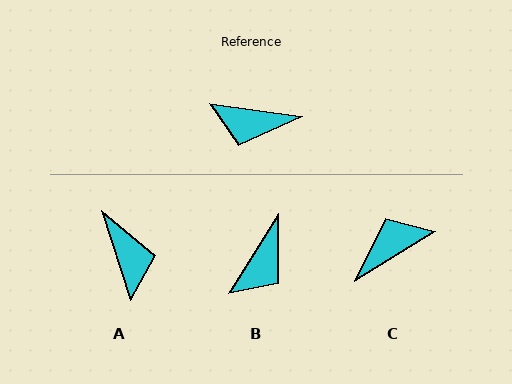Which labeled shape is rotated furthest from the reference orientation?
C, about 140 degrees away.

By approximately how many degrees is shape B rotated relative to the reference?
Approximately 66 degrees counter-clockwise.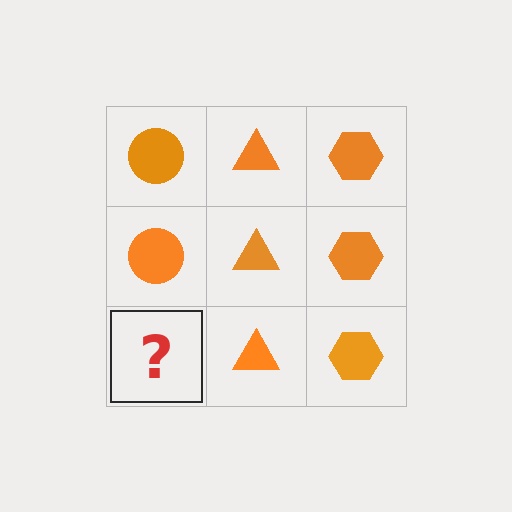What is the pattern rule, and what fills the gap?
The rule is that each column has a consistent shape. The gap should be filled with an orange circle.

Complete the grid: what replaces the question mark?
The question mark should be replaced with an orange circle.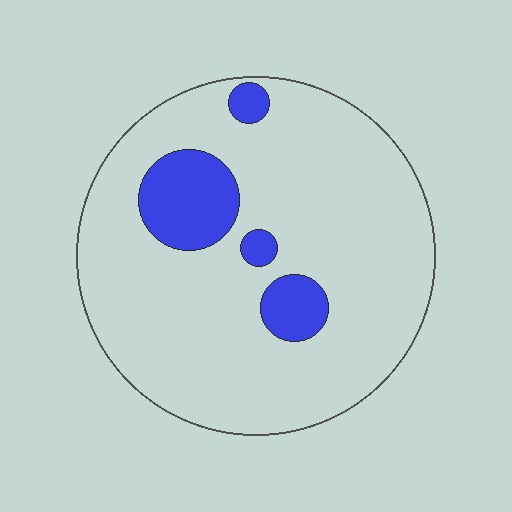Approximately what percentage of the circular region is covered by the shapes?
Approximately 15%.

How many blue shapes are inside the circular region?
4.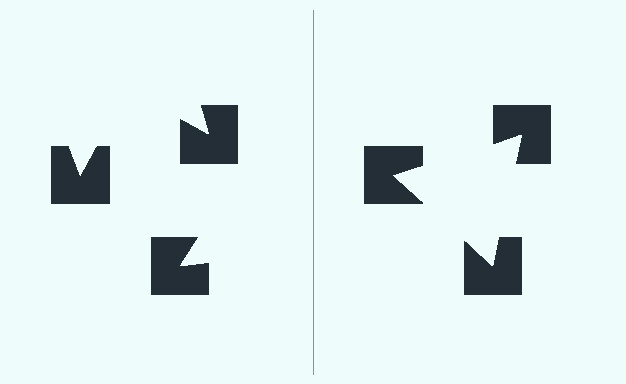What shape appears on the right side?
An illusory triangle.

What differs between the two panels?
The notched squares are positioned identically on both sides; only the wedge orientations differ. On the right they align to a triangle; on the left they are misaligned.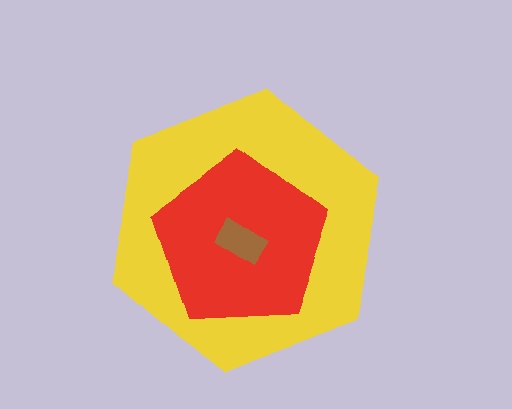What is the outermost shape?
The yellow hexagon.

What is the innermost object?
The brown rectangle.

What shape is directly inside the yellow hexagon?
The red pentagon.